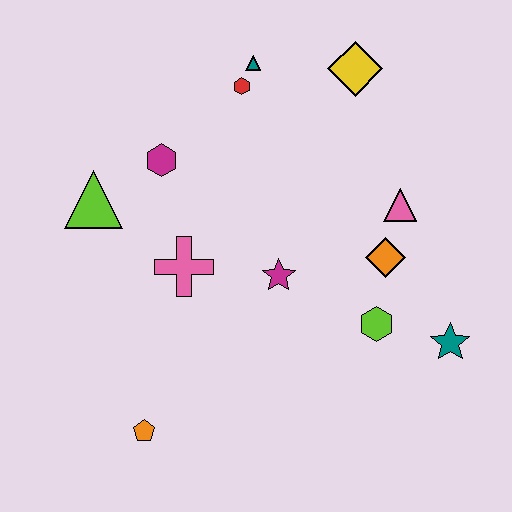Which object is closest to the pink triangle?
The orange diamond is closest to the pink triangle.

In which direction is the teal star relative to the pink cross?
The teal star is to the right of the pink cross.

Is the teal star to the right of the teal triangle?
Yes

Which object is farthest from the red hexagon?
The orange pentagon is farthest from the red hexagon.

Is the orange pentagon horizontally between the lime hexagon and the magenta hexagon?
No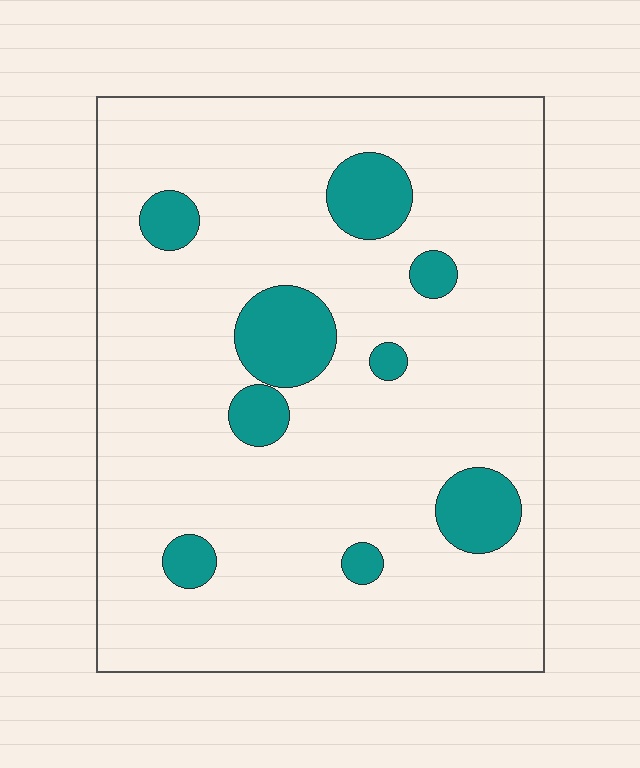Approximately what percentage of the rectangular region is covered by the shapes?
Approximately 15%.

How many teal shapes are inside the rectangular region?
9.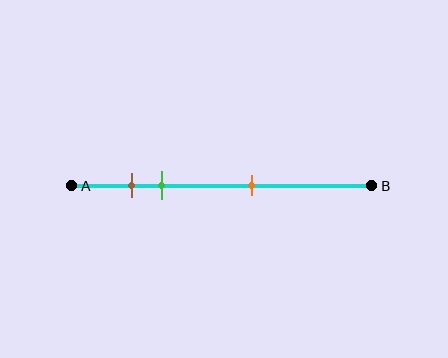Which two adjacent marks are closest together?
The brown and green marks are the closest adjacent pair.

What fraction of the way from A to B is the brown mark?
The brown mark is approximately 20% (0.2) of the way from A to B.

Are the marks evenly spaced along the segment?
No, the marks are not evenly spaced.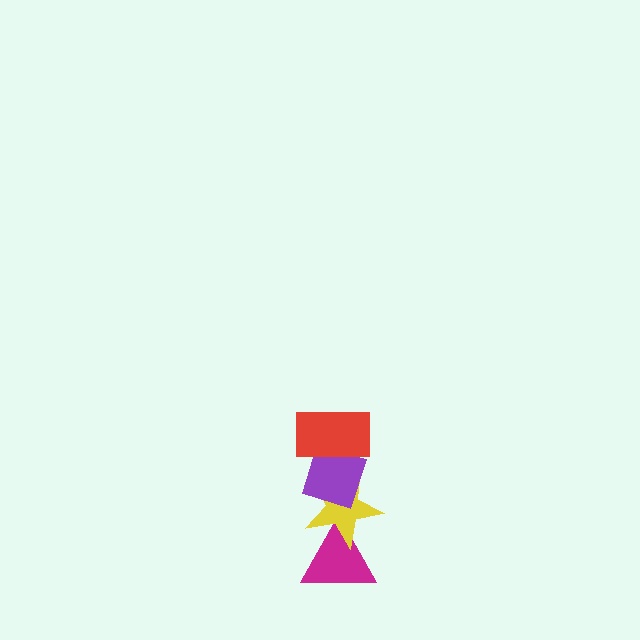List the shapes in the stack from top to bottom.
From top to bottom: the red rectangle, the purple diamond, the yellow star, the magenta triangle.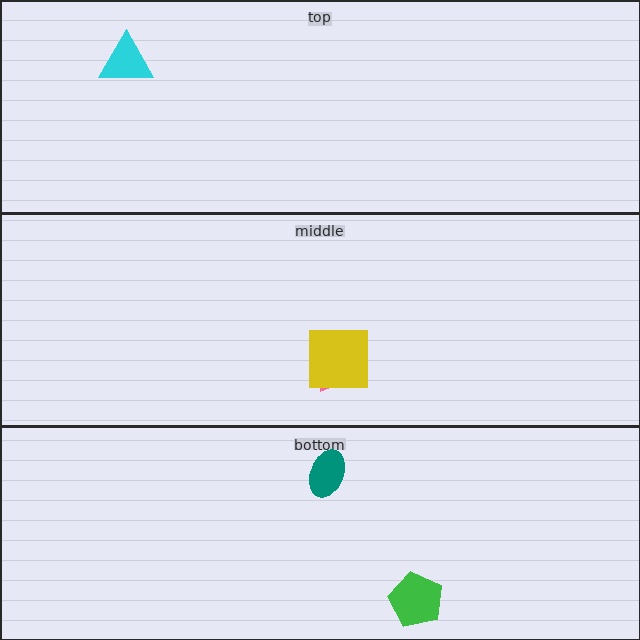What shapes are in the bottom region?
The teal ellipse, the green pentagon.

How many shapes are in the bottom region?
2.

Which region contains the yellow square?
The middle region.